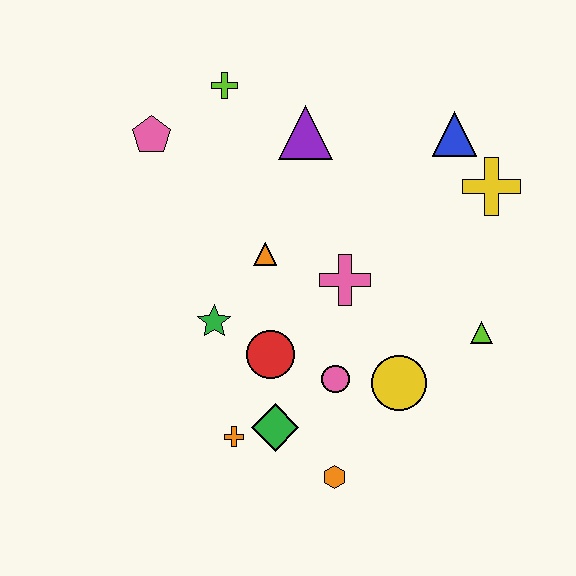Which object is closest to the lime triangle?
The yellow circle is closest to the lime triangle.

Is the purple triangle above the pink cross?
Yes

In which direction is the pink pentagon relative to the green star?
The pink pentagon is above the green star.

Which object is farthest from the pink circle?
The lime cross is farthest from the pink circle.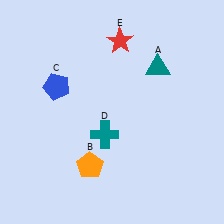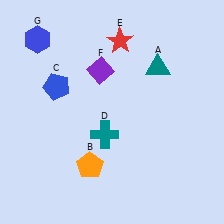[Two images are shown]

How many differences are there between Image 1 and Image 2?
There are 2 differences between the two images.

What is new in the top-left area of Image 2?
A blue hexagon (G) was added in the top-left area of Image 2.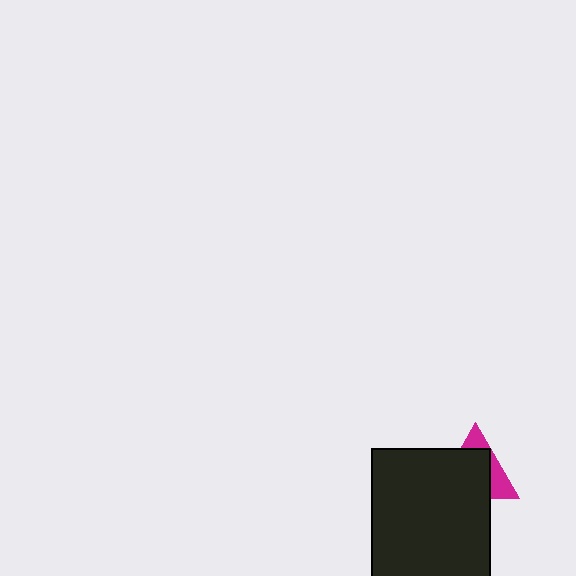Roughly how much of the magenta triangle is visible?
A small part of it is visible (roughly 32%).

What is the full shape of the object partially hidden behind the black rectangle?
The partially hidden object is a magenta triangle.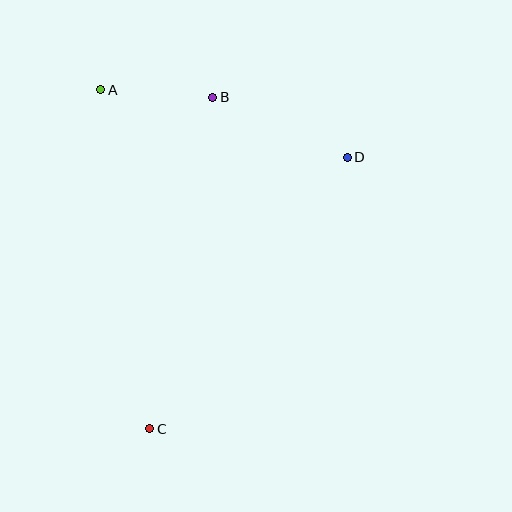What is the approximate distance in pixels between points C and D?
The distance between C and D is approximately 336 pixels.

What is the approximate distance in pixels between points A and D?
The distance between A and D is approximately 256 pixels.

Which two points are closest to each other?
Points A and B are closest to each other.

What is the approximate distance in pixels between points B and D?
The distance between B and D is approximately 147 pixels.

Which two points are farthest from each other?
Points A and C are farthest from each other.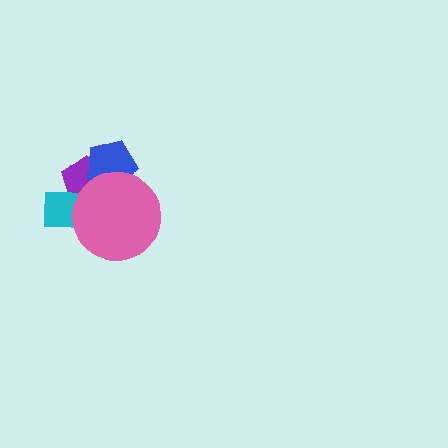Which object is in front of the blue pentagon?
The pink circle is in front of the blue pentagon.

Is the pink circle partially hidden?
No, no other shape covers it.